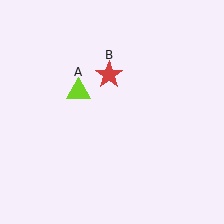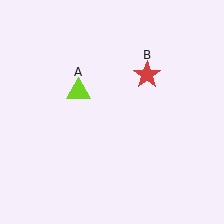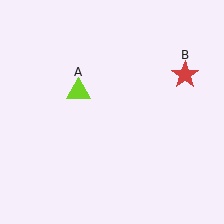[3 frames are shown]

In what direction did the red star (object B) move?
The red star (object B) moved right.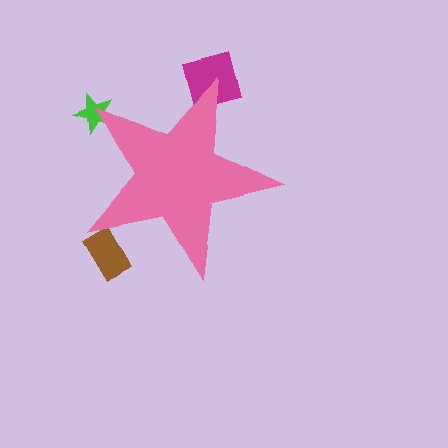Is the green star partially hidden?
Yes, the green star is partially hidden behind the pink star.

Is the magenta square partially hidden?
Yes, the magenta square is partially hidden behind the pink star.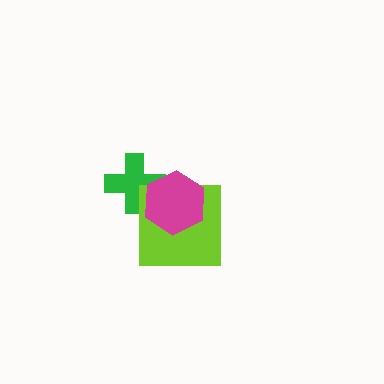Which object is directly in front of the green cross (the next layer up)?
The lime square is directly in front of the green cross.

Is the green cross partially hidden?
Yes, it is partially covered by another shape.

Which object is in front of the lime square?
The magenta hexagon is in front of the lime square.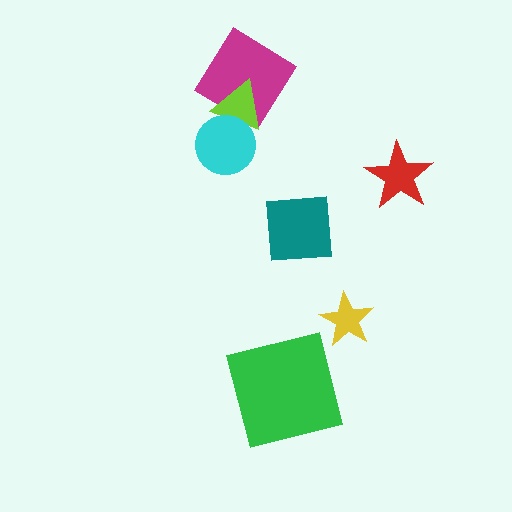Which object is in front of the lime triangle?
The cyan circle is in front of the lime triangle.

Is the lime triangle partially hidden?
Yes, it is partially covered by another shape.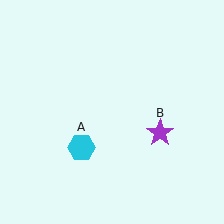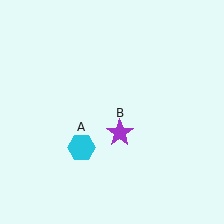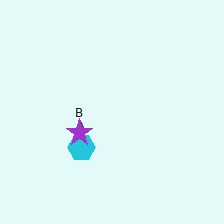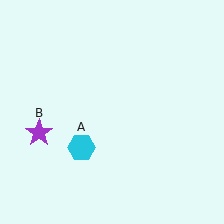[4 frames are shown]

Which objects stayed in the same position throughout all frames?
Cyan hexagon (object A) remained stationary.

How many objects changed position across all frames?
1 object changed position: purple star (object B).